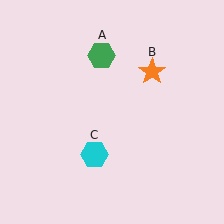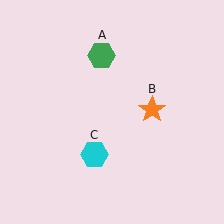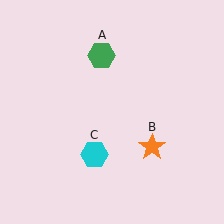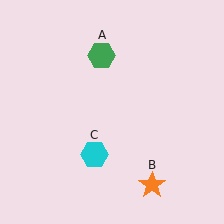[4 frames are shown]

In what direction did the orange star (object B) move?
The orange star (object B) moved down.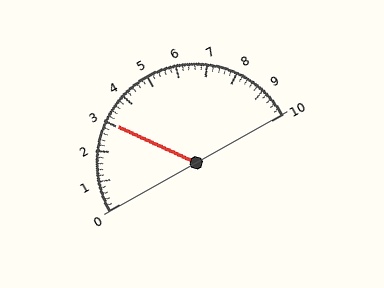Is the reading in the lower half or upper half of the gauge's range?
The reading is in the lower half of the range (0 to 10).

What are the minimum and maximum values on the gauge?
The gauge ranges from 0 to 10.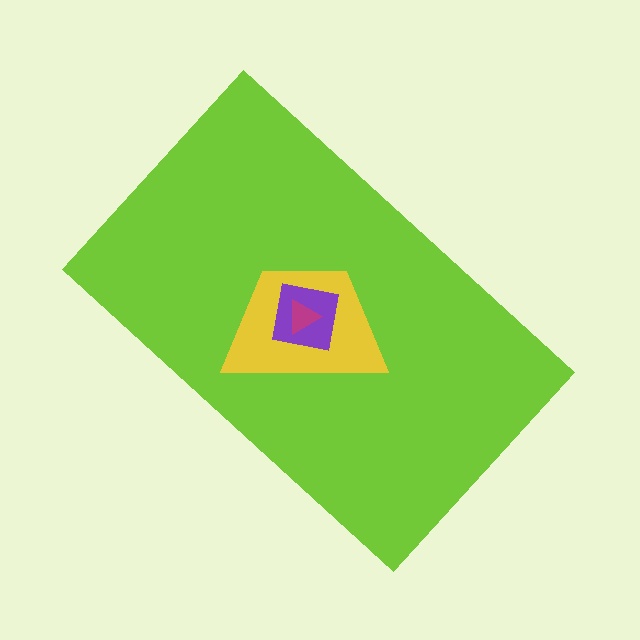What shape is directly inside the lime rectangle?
The yellow trapezoid.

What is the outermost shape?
The lime rectangle.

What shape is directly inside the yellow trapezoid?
The purple square.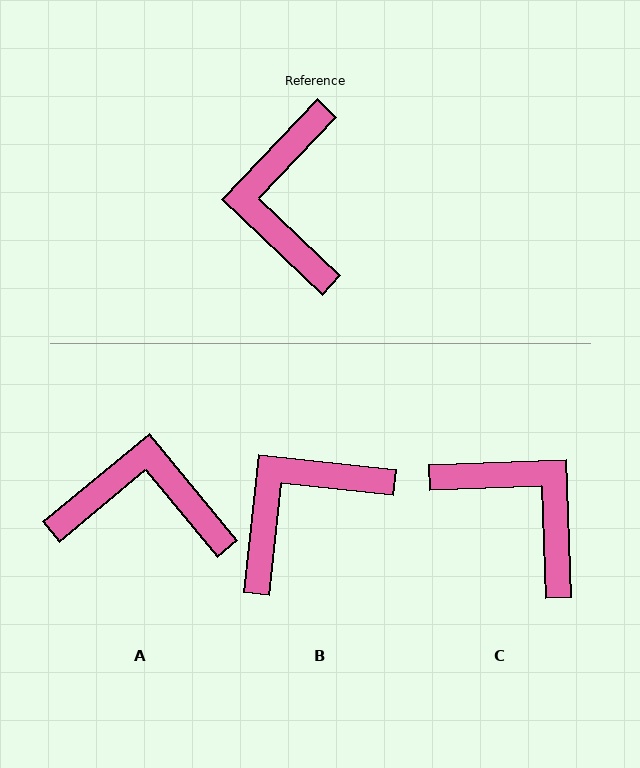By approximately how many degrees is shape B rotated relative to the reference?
Approximately 52 degrees clockwise.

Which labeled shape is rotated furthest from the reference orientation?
C, about 134 degrees away.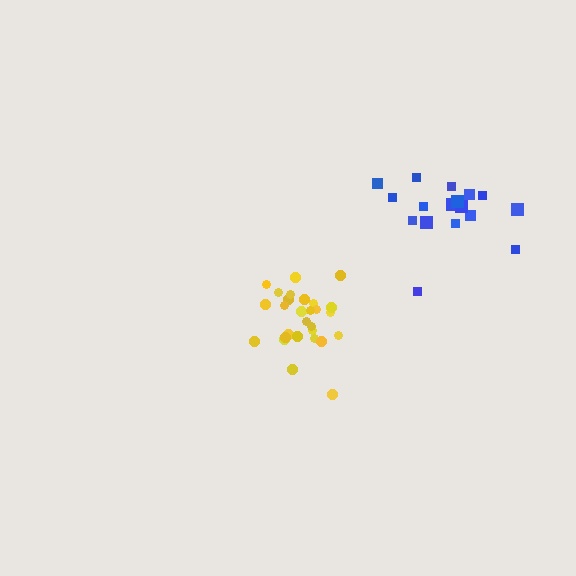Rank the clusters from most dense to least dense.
yellow, blue.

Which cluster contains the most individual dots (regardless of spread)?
Yellow (29).